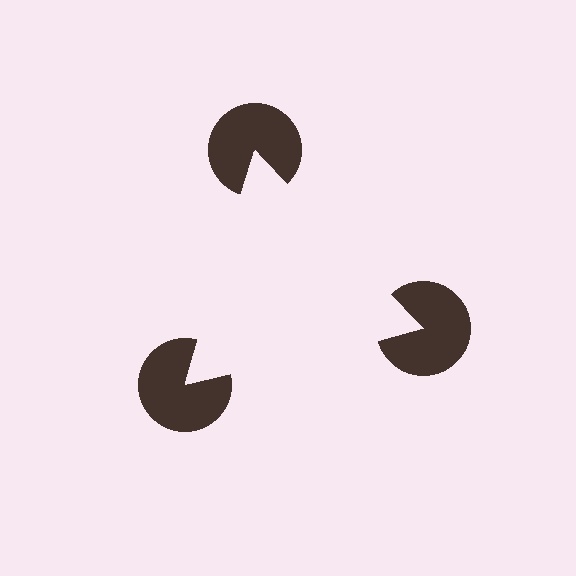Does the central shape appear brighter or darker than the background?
It typically appears slightly brighter than the background, even though no actual brightness change is drawn.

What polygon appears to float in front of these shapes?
An illusory triangle — its edges are inferred from the aligned wedge cuts in the pac-man discs, not physically drawn.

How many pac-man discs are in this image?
There are 3 — one at each vertex of the illusory triangle.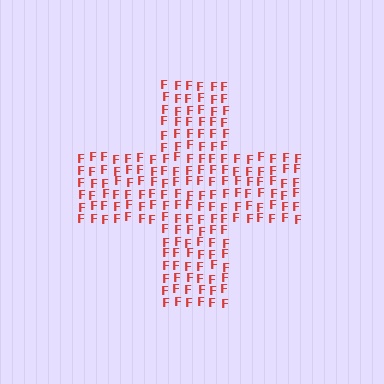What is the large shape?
The large shape is a cross.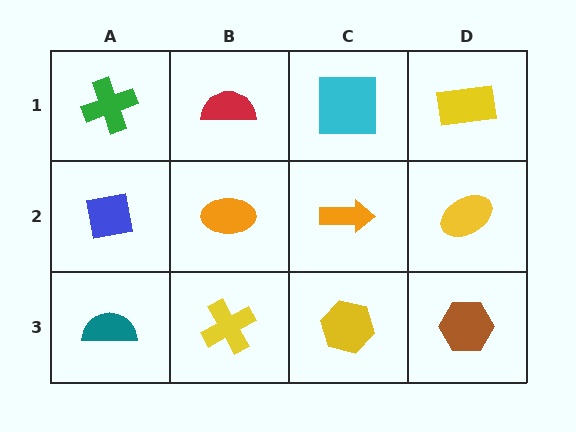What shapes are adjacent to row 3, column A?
A blue square (row 2, column A), a yellow cross (row 3, column B).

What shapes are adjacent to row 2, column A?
A green cross (row 1, column A), a teal semicircle (row 3, column A), an orange ellipse (row 2, column B).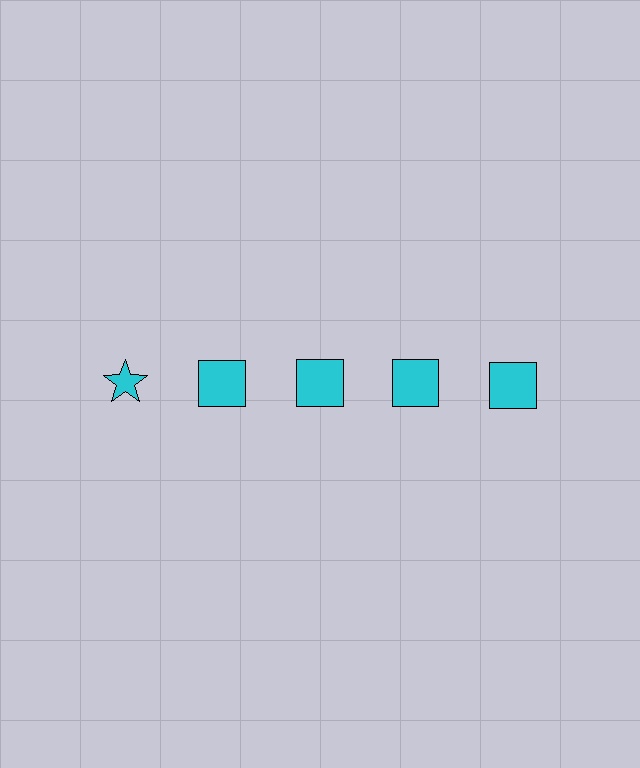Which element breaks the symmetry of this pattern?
The cyan star in the top row, leftmost column breaks the symmetry. All other shapes are cyan squares.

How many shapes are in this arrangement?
There are 5 shapes arranged in a grid pattern.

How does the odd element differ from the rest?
It has a different shape: star instead of square.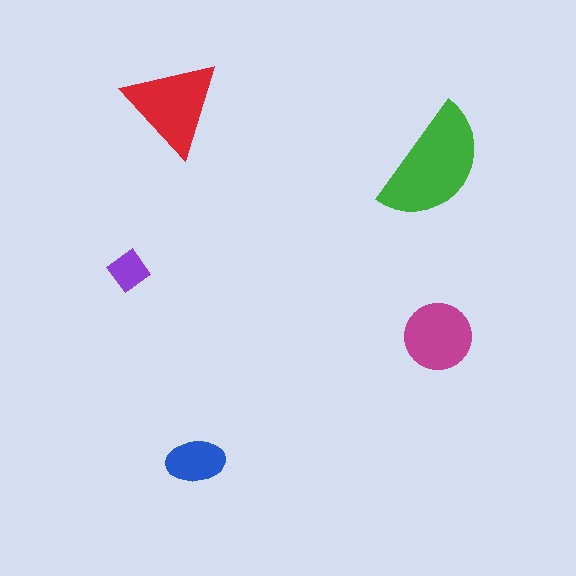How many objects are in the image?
There are 5 objects in the image.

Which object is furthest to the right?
The magenta circle is rightmost.